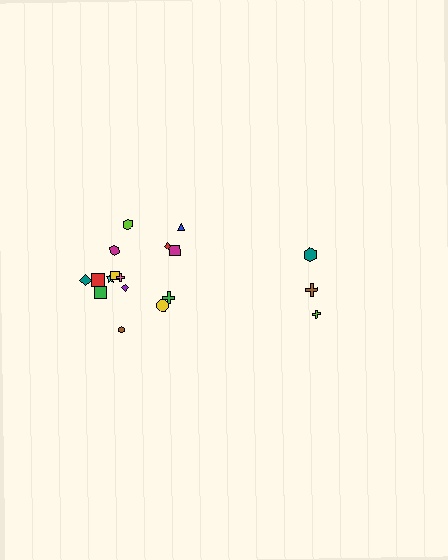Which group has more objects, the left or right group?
The left group.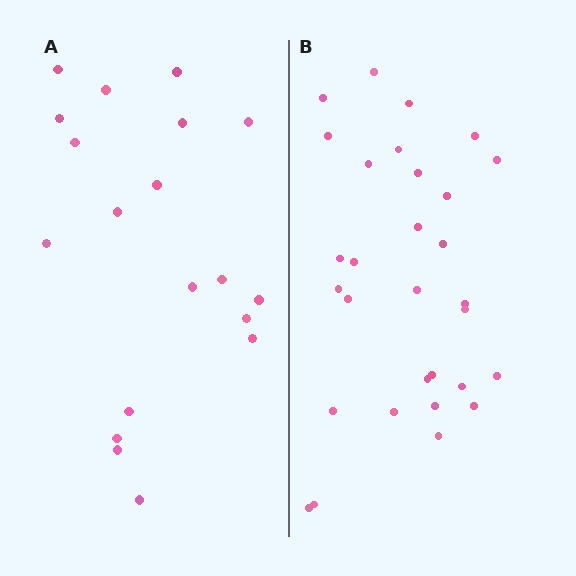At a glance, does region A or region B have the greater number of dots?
Region B (the right region) has more dots.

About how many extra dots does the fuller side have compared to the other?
Region B has roughly 12 or so more dots than region A.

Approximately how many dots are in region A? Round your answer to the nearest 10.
About 20 dots. (The exact count is 19, which rounds to 20.)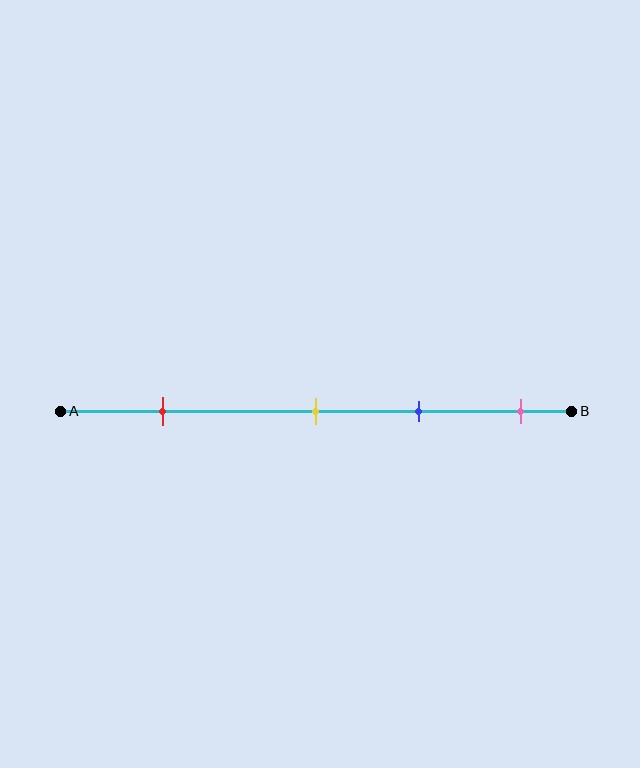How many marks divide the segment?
There are 4 marks dividing the segment.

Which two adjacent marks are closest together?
The yellow and blue marks are the closest adjacent pair.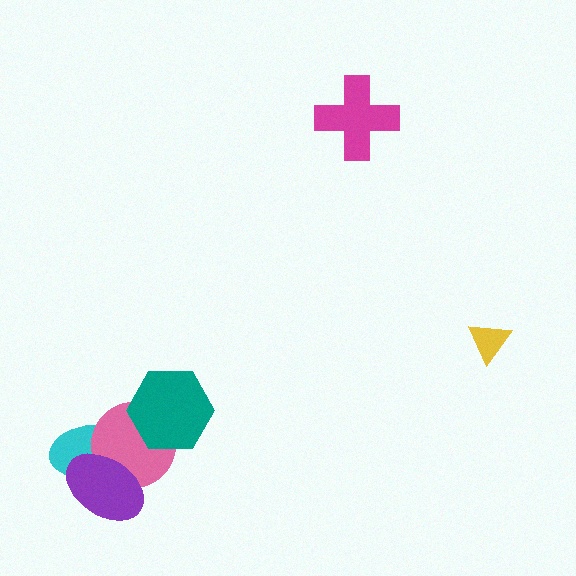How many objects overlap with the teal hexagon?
1 object overlaps with the teal hexagon.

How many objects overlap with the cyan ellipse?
2 objects overlap with the cyan ellipse.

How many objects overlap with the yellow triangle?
0 objects overlap with the yellow triangle.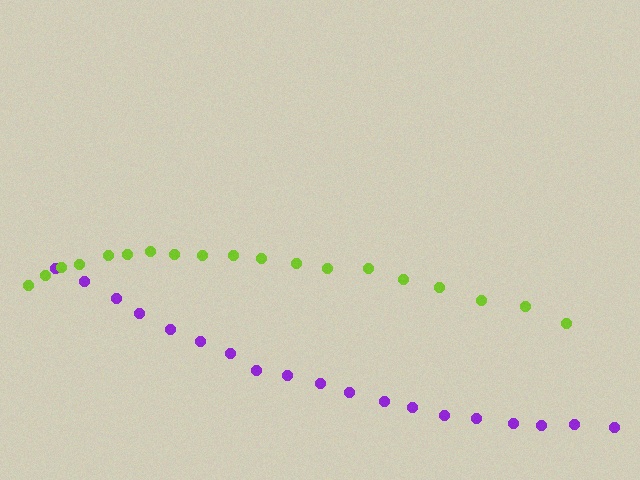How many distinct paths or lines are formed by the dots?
There are 2 distinct paths.